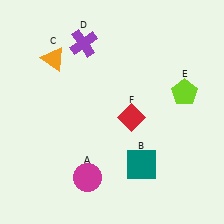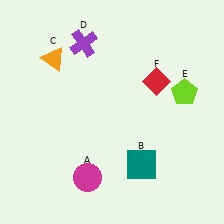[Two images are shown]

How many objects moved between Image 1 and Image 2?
1 object moved between the two images.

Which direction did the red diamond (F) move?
The red diamond (F) moved up.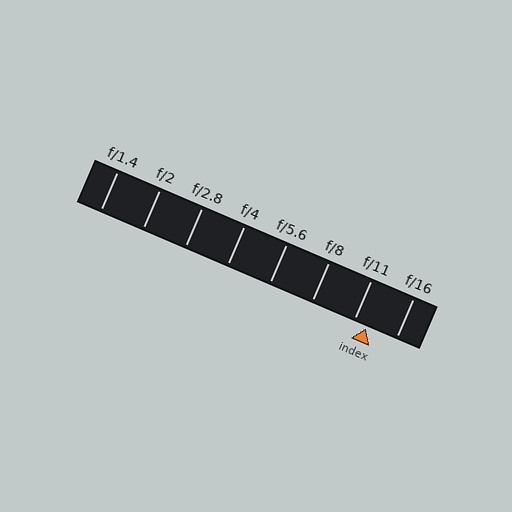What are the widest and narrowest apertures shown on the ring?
The widest aperture shown is f/1.4 and the narrowest is f/16.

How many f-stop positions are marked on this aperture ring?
There are 8 f-stop positions marked.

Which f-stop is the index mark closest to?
The index mark is closest to f/11.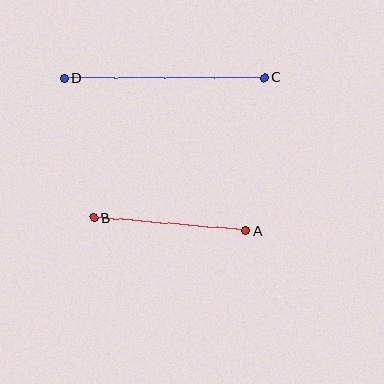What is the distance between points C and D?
The distance is approximately 200 pixels.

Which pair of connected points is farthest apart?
Points C and D are farthest apart.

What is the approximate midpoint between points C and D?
The midpoint is at approximately (164, 78) pixels.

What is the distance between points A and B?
The distance is approximately 152 pixels.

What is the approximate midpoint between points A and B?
The midpoint is at approximately (170, 224) pixels.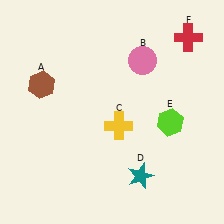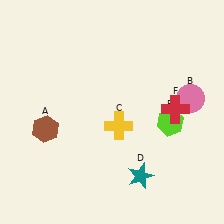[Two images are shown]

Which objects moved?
The objects that moved are: the brown hexagon (A), the pink circle (B), the red cross (F).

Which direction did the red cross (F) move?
The red cross (F) moved down.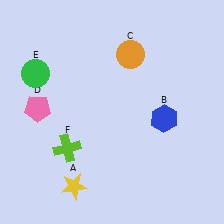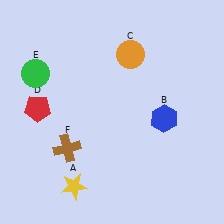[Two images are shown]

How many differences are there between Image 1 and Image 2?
There are 2 differences between the two images.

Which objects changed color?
D changed from pink to red. F changed from lime to brown.